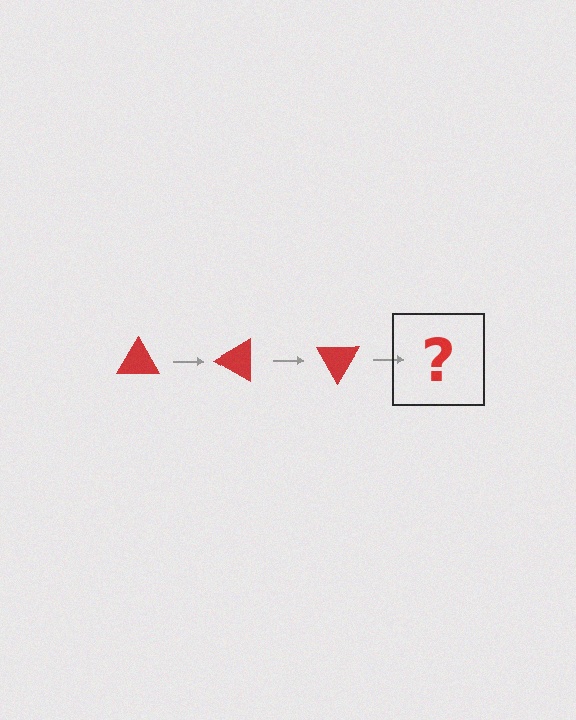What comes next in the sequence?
The next element should be a red triangle rotated 90 degrees.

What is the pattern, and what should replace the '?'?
The pattern is that the triangle rotates 30 degrees each step. The '?' should be a red triangle rotated 90 degrees.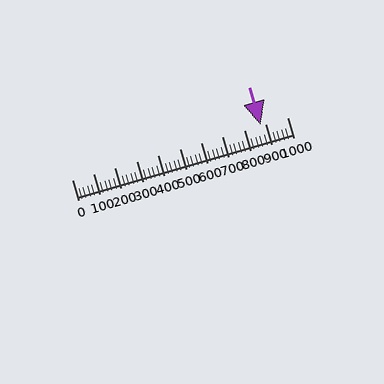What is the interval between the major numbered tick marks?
The major tick marks are spaced 100 units apart.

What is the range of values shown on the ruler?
The ruler shows values from 0 to 1000.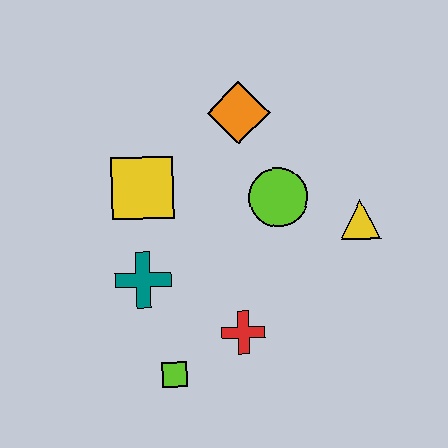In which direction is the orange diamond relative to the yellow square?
The orange diamond is to the right of the yellow square.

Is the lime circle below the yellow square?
Yes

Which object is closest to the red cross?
The lime square is closest to the red cross.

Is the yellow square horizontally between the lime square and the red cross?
No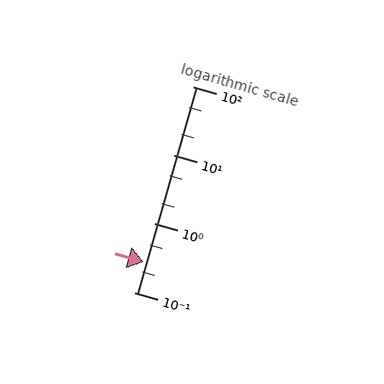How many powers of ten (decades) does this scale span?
The scale spans 3 decades, from 0.1 to 100.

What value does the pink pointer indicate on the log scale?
The pointer indicates approximately 0.28.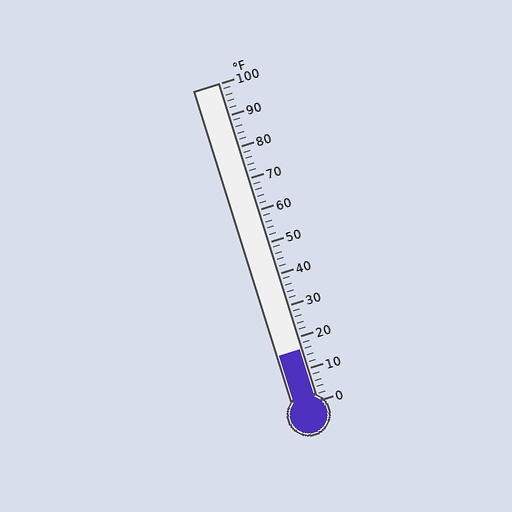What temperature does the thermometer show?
The thermometer shows approximately 16°F.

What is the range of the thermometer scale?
The thermometer scale ranges from 0°F to 100°F.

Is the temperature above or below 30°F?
The temperature is below 30°F.